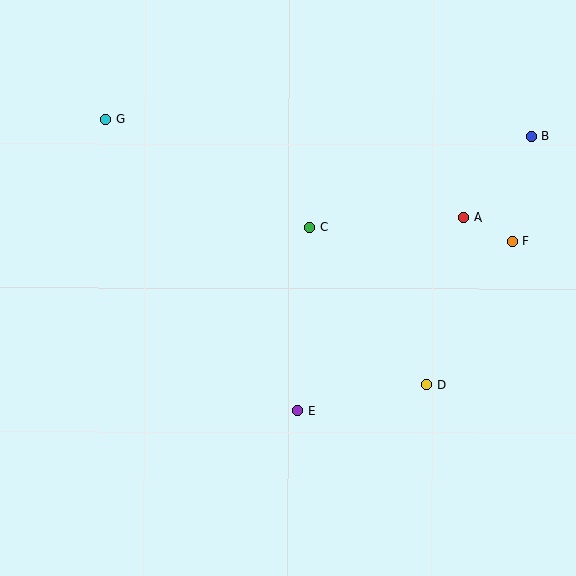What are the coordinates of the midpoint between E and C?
The midpoint between E and C is at (304, 319).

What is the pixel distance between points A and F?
The distance between A and F is 54 pixels.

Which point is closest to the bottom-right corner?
Point D is closest to the bottom-right corner.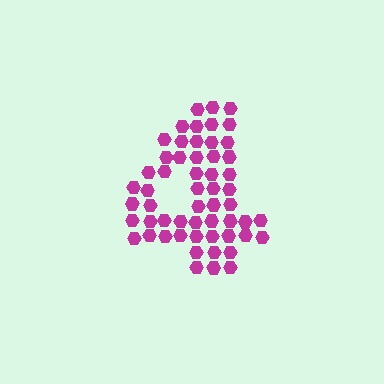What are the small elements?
The small elements are hexagons.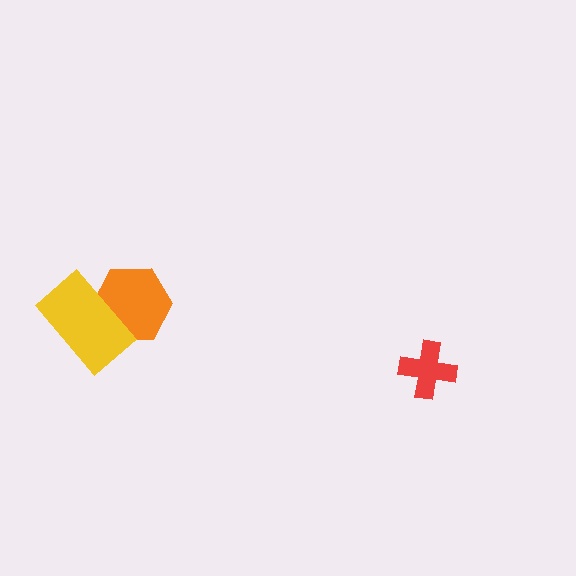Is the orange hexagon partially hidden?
Yes, it is partially covered by another shape.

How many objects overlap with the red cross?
0 objects overlap with the red cross.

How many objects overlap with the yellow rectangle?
1 object overlaps with the yellow rectangle.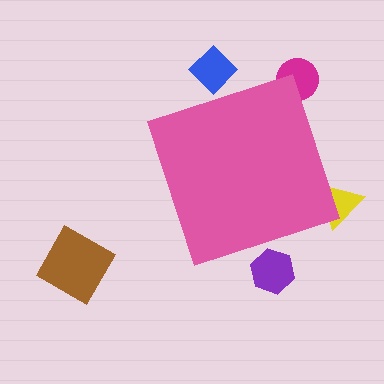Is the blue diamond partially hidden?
Yes, the blue diamond is partially hidden behind the pink diamond.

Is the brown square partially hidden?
No, the brown square is fully visible.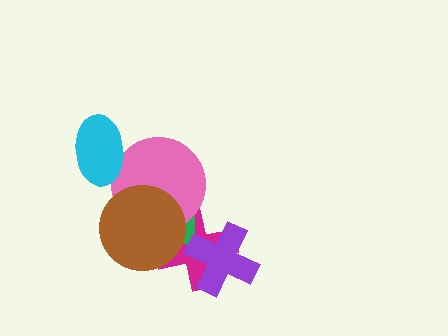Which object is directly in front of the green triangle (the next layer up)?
The pink circle is directly in front of the green triangle.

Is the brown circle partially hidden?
No, no other shape covers it.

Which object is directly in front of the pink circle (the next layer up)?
The brown circle is directly in front of the pink circle.